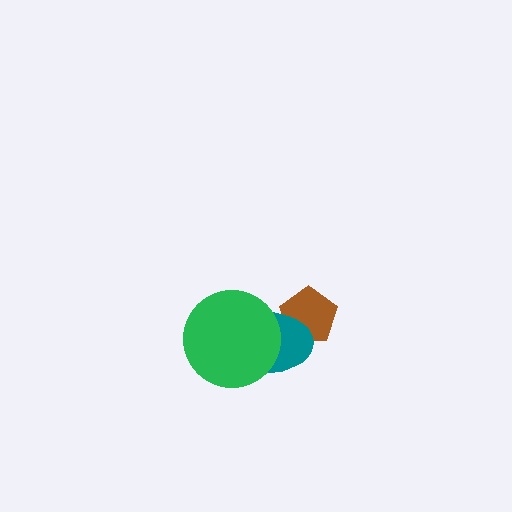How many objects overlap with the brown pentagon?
1 object overlaps with the brown pentagon.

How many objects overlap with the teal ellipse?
2 objects overlap with the teal ellipse.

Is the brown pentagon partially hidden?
Yes, it is partially covered by another shape.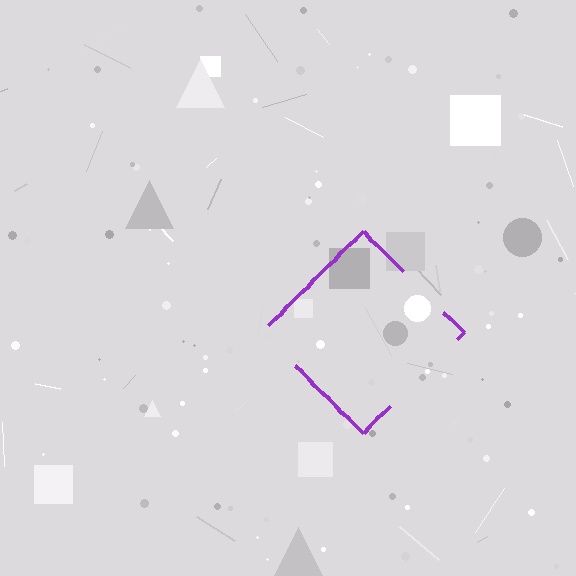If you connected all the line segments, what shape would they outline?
They would outline a diamond.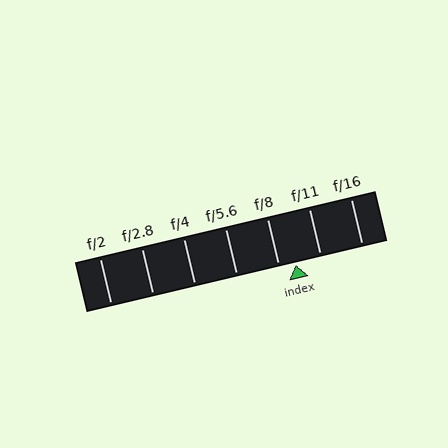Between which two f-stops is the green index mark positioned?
The index mark is between f/8 and f/11.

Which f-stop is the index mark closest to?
The index mark is closest to f/8.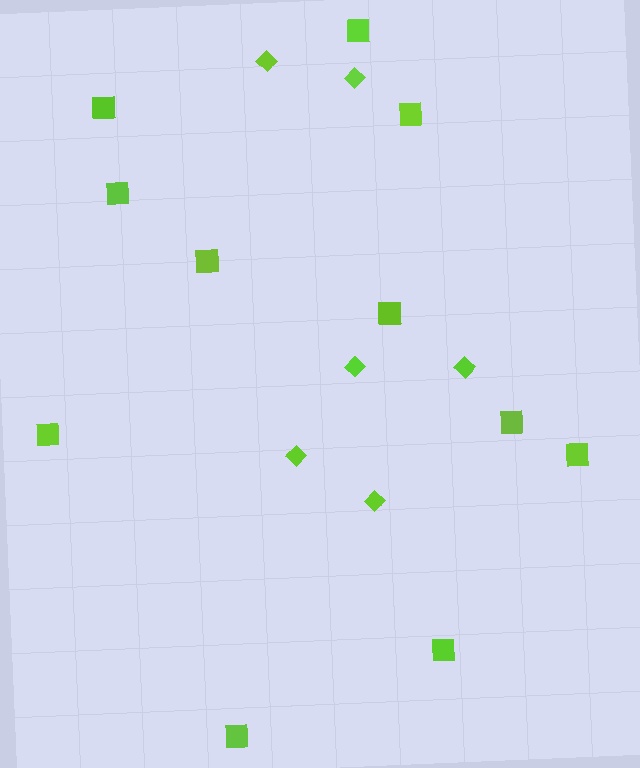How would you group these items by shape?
There are 2 groups: one group of squares (11) and one group of diamonds (6).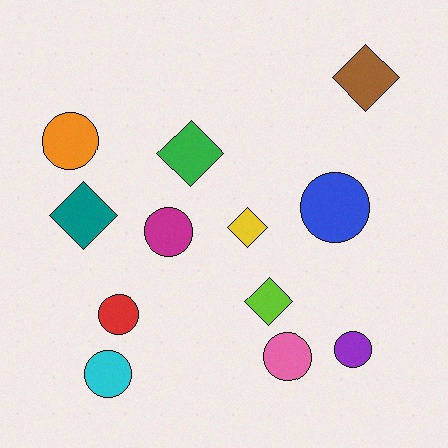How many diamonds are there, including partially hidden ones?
There are 5 diamonds.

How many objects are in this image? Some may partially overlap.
There are 12 objects.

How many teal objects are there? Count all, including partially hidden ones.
There is 1 teal object.